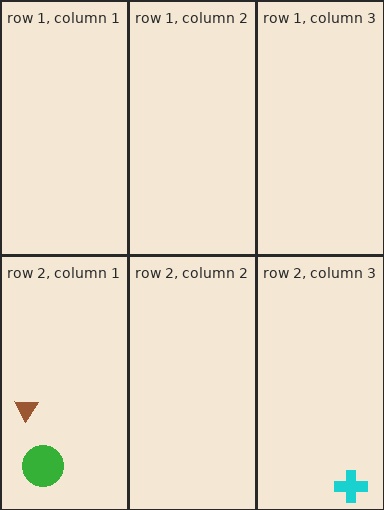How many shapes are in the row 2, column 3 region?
1.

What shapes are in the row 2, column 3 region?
The cyan cross.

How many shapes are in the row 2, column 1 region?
2.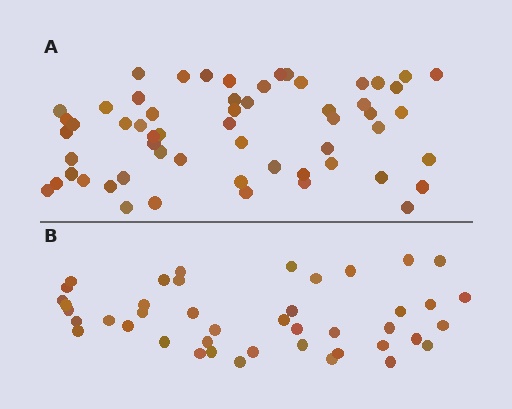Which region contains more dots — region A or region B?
Region A (the top region) has more dots.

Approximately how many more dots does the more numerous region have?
Region A has approximately 15 more dots than region B.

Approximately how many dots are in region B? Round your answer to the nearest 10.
About 40 dots. (The exact count is 43, which rounds to 40.)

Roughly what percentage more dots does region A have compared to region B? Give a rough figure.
About 35% more.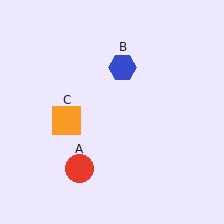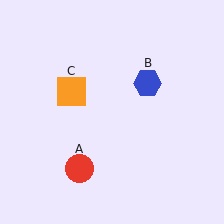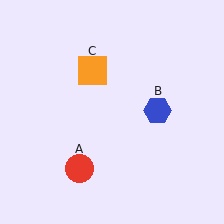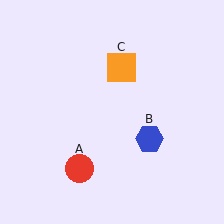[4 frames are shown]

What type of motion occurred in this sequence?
The blue hexagon (object B), orange square (object C) rotated clockwise around the center of the scene.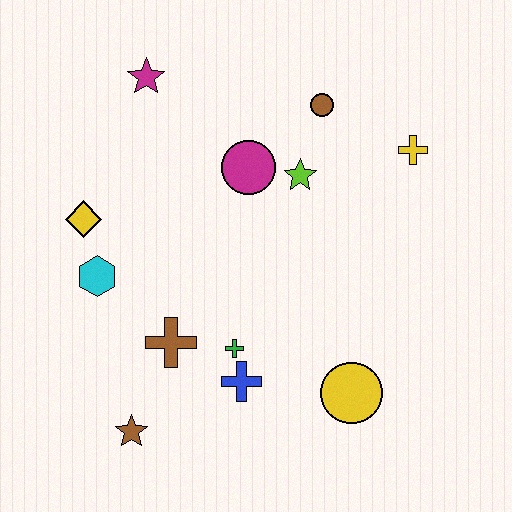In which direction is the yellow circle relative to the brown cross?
The yellow circle is to the right of the brown cross.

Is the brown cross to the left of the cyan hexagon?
No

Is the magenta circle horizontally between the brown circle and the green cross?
Yes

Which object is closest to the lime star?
The magenta circle is closest to the lime star.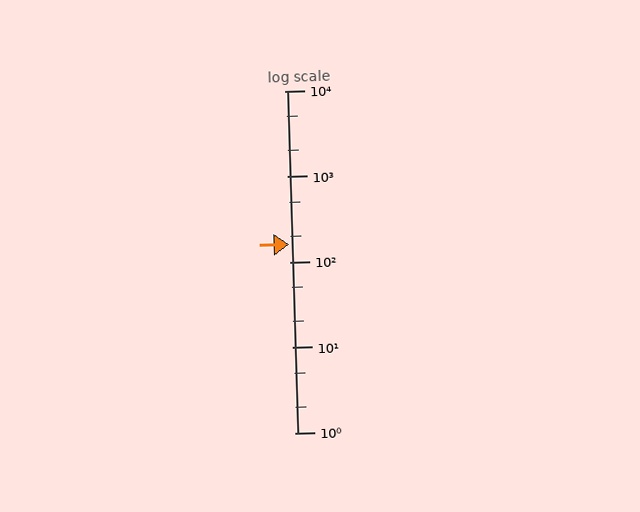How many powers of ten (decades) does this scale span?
The scale spans 4 decades, from 1 to 10000.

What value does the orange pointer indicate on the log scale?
The pointer indicates approximately 160.